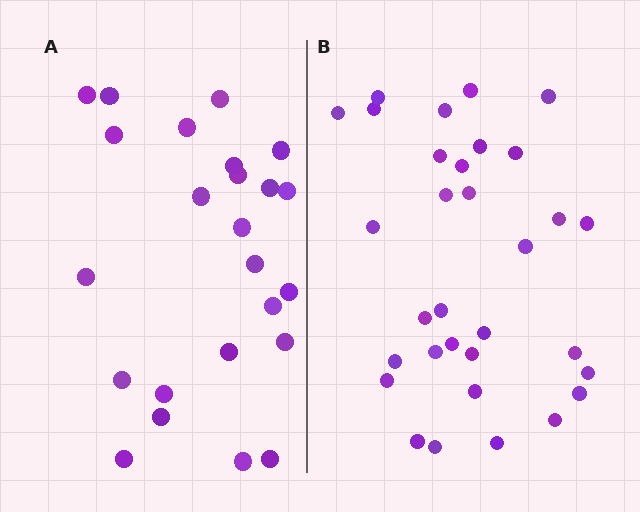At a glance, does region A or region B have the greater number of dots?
Region B (the right region) has more dots.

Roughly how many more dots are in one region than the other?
Region B has roughly 8 or so more dots than region A.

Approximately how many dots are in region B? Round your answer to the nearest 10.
About 30 dots. (The exact count is 32, which rounds to 30.)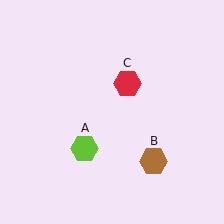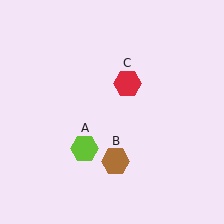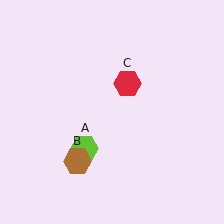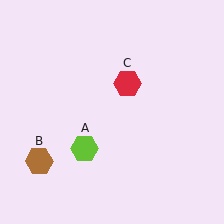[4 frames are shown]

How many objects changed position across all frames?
1 object changed position: brown hexagon (object B).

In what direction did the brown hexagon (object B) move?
The brown hexagon (object B) moved left.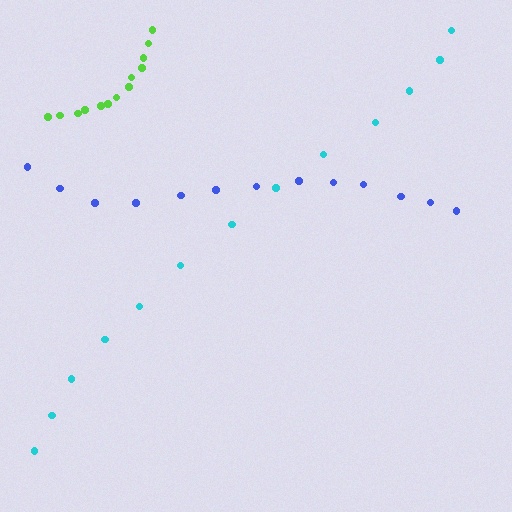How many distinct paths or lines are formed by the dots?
There are 3 distinct paths.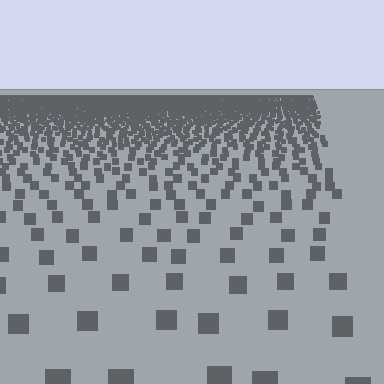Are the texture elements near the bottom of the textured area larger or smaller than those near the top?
Larger. Near the bottom, elements are closer to the viewer and appear at a bigger on-screen size.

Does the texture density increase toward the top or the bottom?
Density increases toward the top.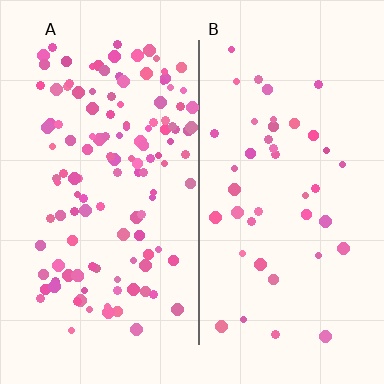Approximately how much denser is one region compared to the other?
Approximately 3.1× — region A over region B.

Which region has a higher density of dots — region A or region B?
A (the left).